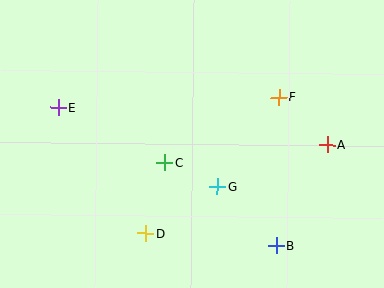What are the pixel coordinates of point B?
Point B is at (276, 246).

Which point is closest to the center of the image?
Point C at (165, 163) is closest to the center.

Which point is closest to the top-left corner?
Point E is closest to the top-left corner.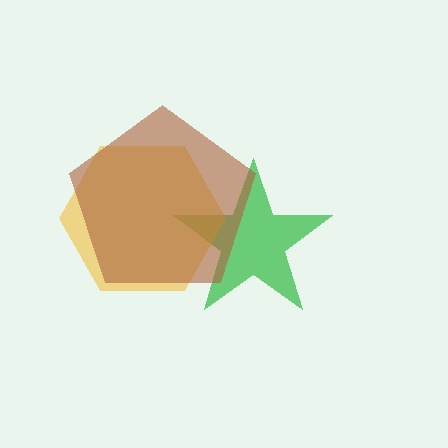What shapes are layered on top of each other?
The layered shapes are: a green star, a yellow hexagon, a brown pentagon.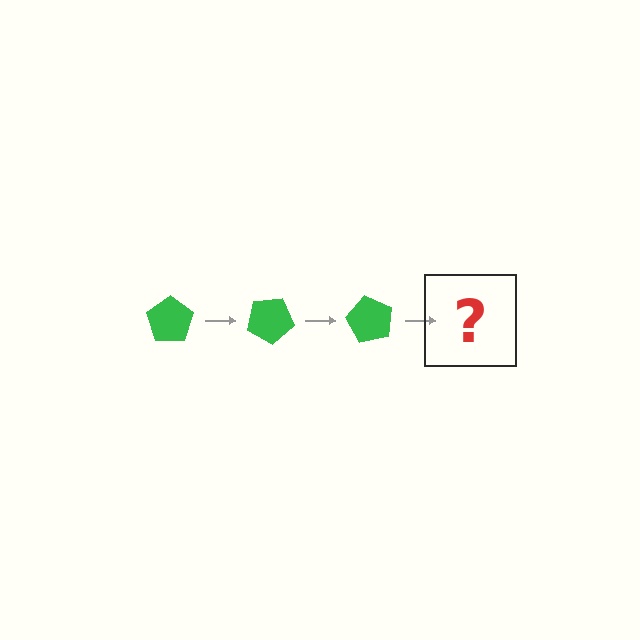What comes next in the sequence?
The next element should be a green pentagon rotated 90 degrees.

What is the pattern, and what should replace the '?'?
The pattern is that the pentagon rotates 30 degrees each step. The '?' should be a green pentagon rotated 90 degrees.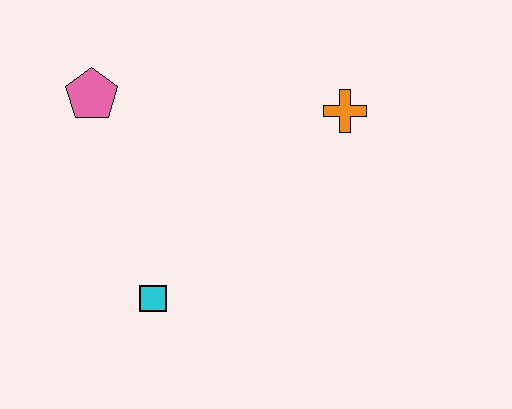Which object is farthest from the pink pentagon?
The orange cross is farthest from the pink pentagon.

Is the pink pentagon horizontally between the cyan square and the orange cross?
No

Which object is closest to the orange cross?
The pink pentagon is closest to the orange cross.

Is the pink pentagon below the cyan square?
No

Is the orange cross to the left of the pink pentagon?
No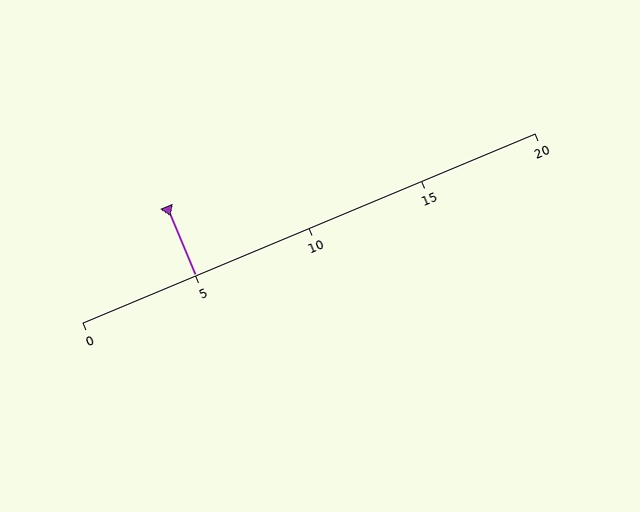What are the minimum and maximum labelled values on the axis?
The axis runs from 0 to 20.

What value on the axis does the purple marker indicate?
The marker indicates approximately 5.